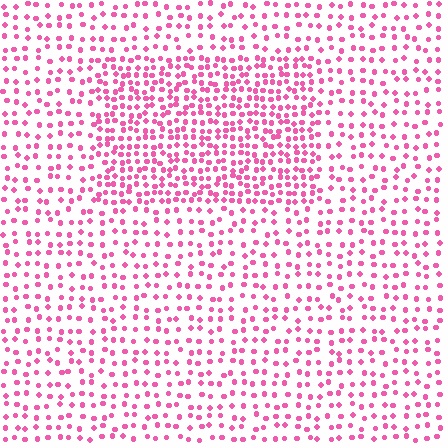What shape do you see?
I see a rectangle.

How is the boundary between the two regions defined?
The boundary is defined by a change in element density (approximately 1.9x ratio). All elements are the same color, size, and shape.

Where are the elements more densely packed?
The elements are more densely packed inside the rectangle boundary.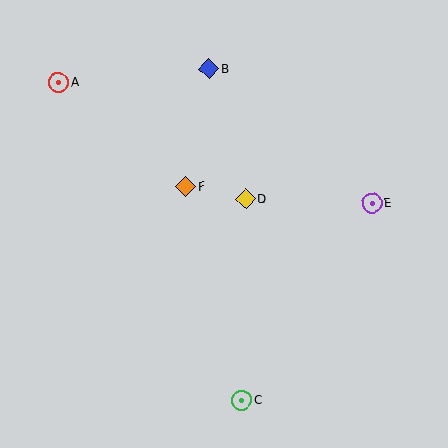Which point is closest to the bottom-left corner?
Point C is closest to the bottom-left corner.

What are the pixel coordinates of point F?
Point F is at (186, 186).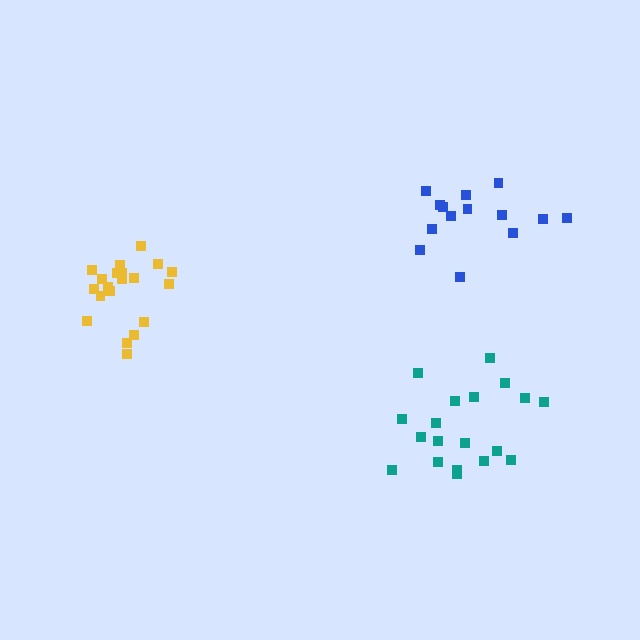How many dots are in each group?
Group 1: 19 dots, Group 2: 14 dots, Group 3: 20 dots (53 total).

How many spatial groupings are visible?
There are 3 spatial groupings.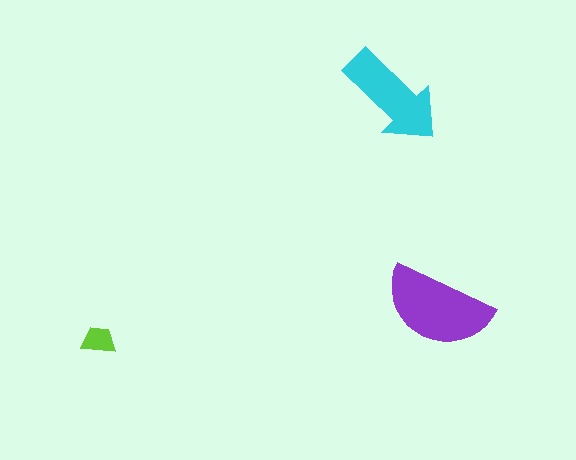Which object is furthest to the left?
The lime trapezoid is leftmost.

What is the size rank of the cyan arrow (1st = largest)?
2nd.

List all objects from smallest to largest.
The lime trapezoid, the cyan arrow, the purple semicircle.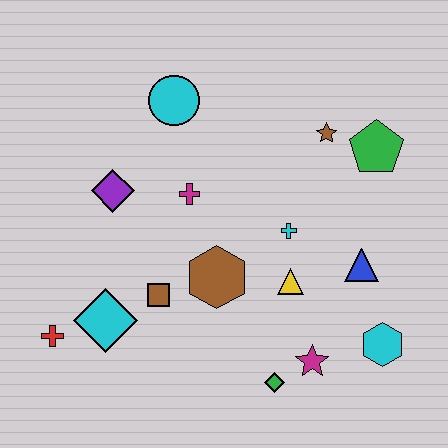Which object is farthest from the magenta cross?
The cyan hexagon is farthest from the magenta cross.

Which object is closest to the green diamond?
The magenta star is closest to the green diamond.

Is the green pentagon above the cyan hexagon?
Yes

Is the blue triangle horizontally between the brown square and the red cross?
No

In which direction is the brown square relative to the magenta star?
The brown square is to the left of the magenta star.